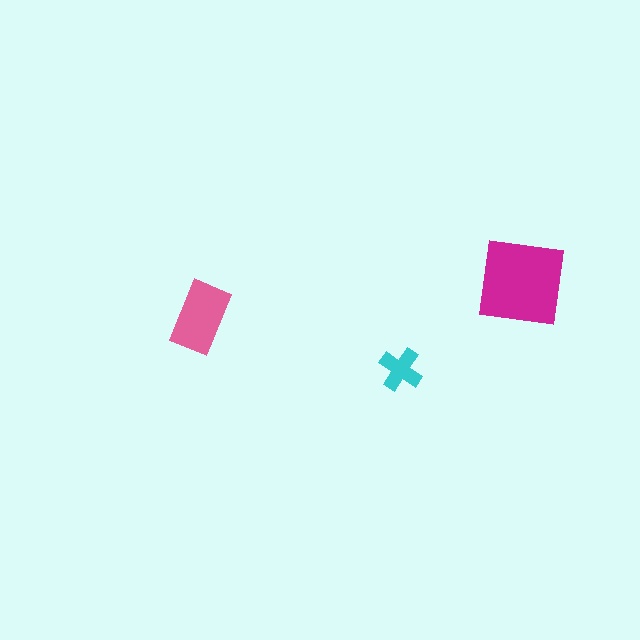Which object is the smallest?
The cyan cross.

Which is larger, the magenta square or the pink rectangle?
The magenta square.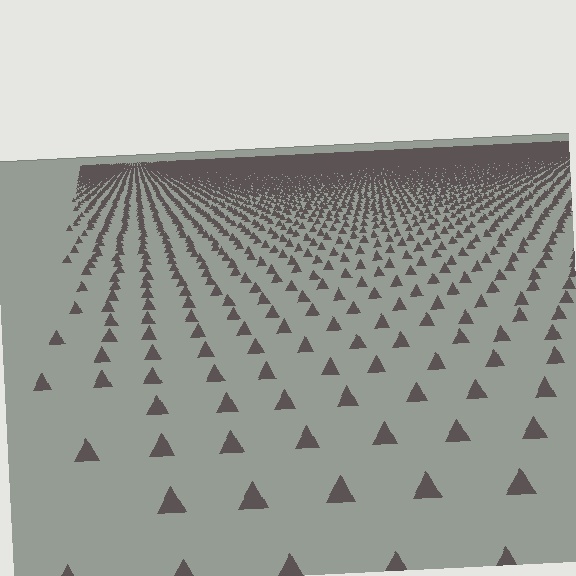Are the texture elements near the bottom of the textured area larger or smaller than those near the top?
Larger. Near the bottom, elements are closer to the viewer and appear at a bigger on-screen size.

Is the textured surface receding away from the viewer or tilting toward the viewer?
The surface is receding away from the viewer. Texture elements get smaller and denser toward the top.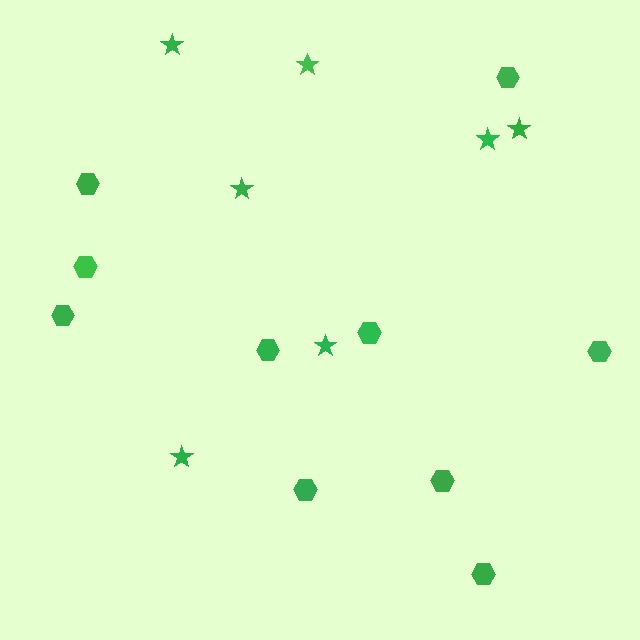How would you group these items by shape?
There are 2 groups: one group of hexagons (10) and one group of stars (7).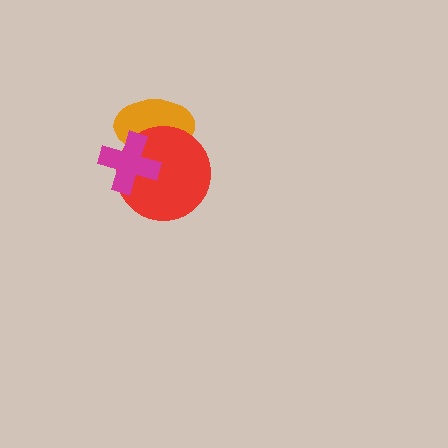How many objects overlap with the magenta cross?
2 objects overlap with the magenta cross.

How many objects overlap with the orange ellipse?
2 objects overlap with the orange ellipse.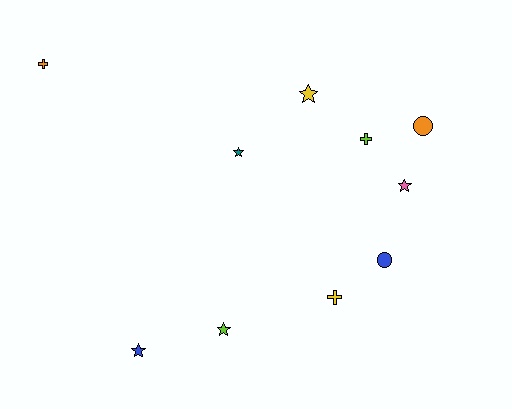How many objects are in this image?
There are 10 objects.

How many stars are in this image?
There are 5 stars.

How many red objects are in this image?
There are no red objects.